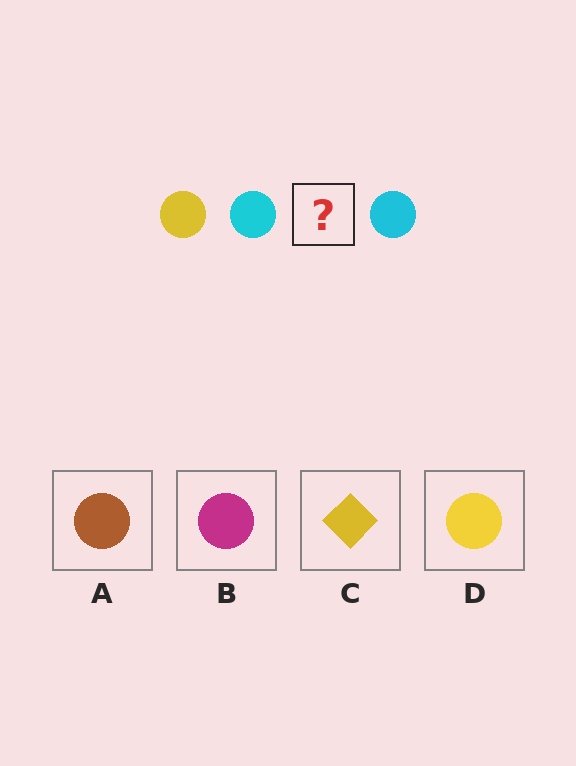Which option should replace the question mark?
Option D.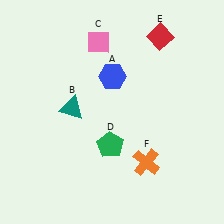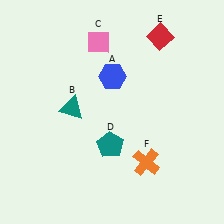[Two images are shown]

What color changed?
The pentagon (D) changed from green in Image 1 to teal in Image 2.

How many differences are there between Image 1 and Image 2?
There is 1 difference between the two images.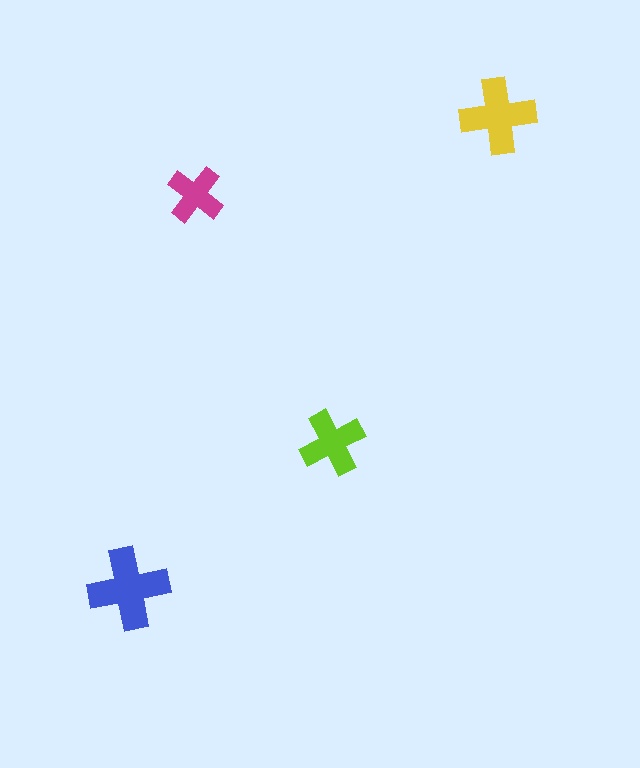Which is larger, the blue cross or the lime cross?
The blue one.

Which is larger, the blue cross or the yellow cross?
The blue one.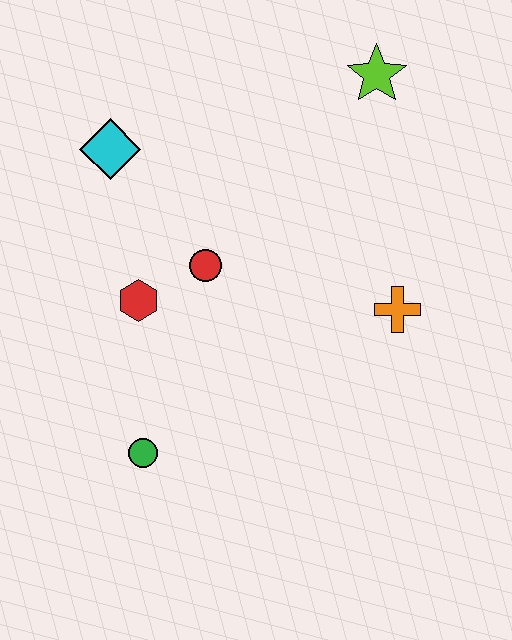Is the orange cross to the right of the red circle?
Yes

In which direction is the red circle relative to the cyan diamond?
The red circle is below the cyan diamond.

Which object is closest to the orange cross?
The red circle is closest to the orange cross.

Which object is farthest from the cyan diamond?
The orange cross is farthest from the cyan diamond.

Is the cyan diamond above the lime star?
No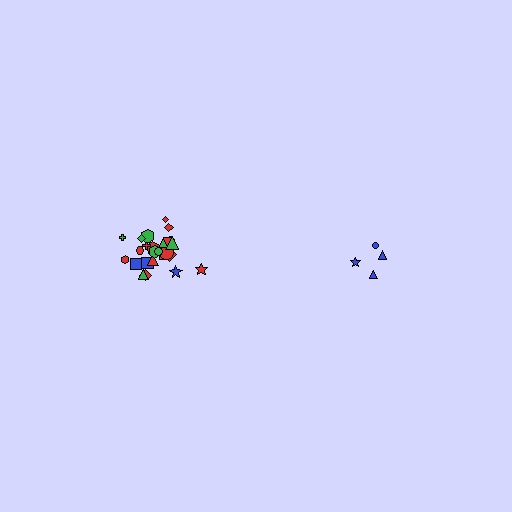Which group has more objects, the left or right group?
The left group.